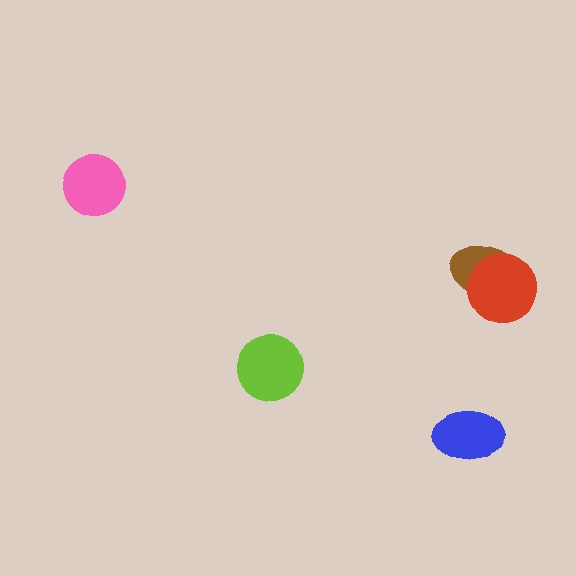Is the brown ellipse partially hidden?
Yes, it is partially covered by another shape.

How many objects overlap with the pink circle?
0 objects overlap with the pink circle.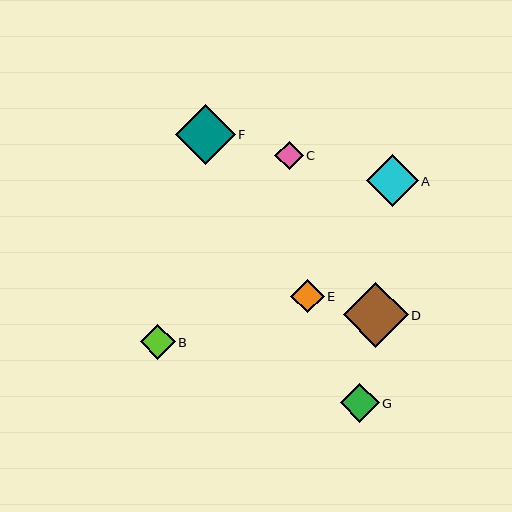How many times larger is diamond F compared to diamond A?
Diamond F is approximately 1.2 times the size of diamond A.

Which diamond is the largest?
Diamond D is the largest with a size of approximately 65 pixels.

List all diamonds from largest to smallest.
From largest to smallest: D, F, A, G, B, E, C.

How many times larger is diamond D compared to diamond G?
Diamond D is approximately 1.7 times the size of diamond G.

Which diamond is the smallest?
Diamond C is the smallest with a size of approximately 28 pixels.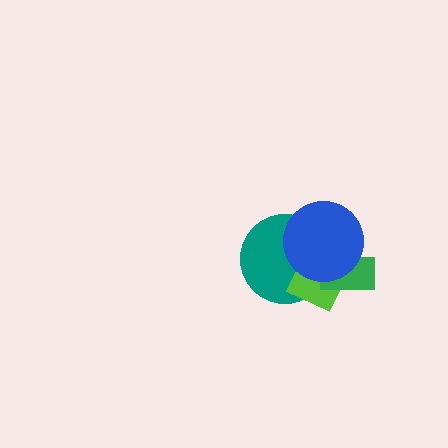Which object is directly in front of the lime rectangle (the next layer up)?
The green rectangle is directly in front of the lime rectangle.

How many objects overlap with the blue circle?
3 objects overlap with the blue circle.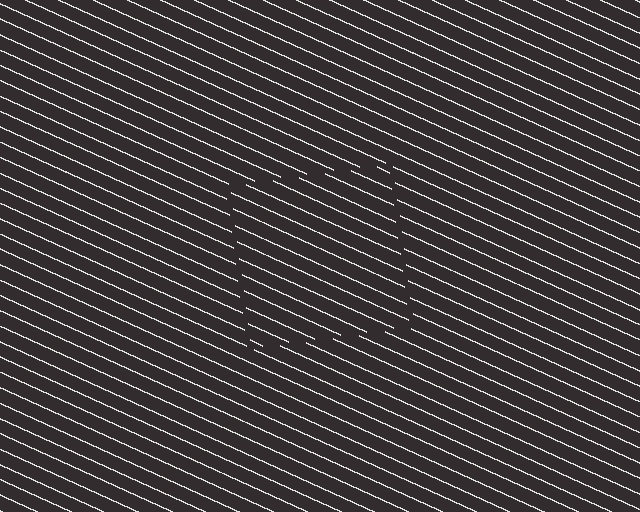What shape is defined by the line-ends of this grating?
An illusory square. The interior of the shape contains the same grating, shifted by half a period — the contour is defined by the phase discontinuity where line-ends from the inner and outer gratings abut.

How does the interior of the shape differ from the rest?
The interior of the shape contains the same grating, shifted by half a period — the contour is defined by the phase discontinuity where line-ends from the inner and outer gratings abut.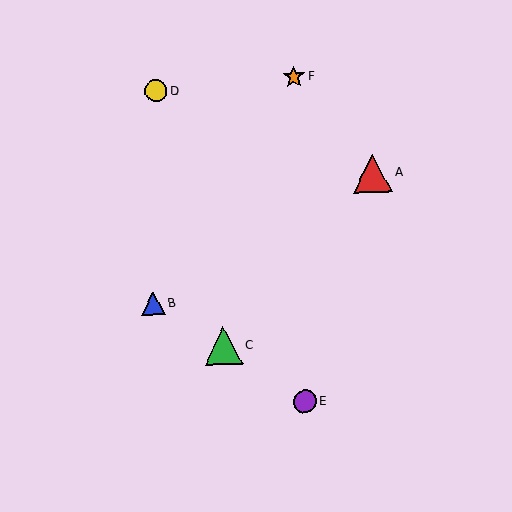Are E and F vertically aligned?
Yes, both are at x≈305.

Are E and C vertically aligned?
No, E is at x≈305 and C is at x≈223.